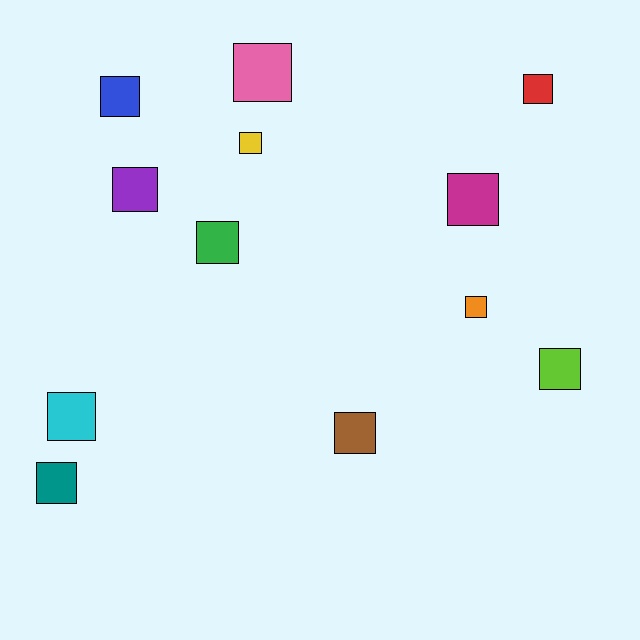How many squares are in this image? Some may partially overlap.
There are 12 squares.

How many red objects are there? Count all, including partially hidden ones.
There is 1 red object.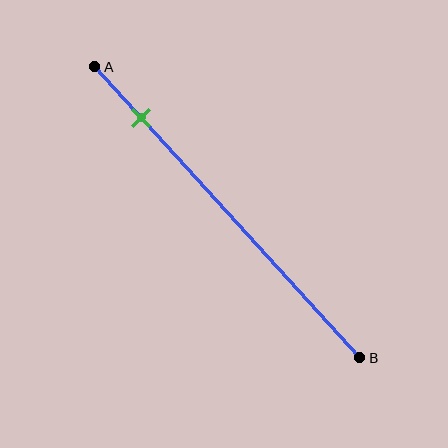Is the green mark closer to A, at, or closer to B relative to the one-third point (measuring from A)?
The green mark is closer to point A than the one-third point of segment AB.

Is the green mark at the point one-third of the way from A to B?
No, the mark is at about 20% from A, not at the 33% one-third point.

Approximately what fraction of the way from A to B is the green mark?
The green mark is approximately 20% of the way from A to B.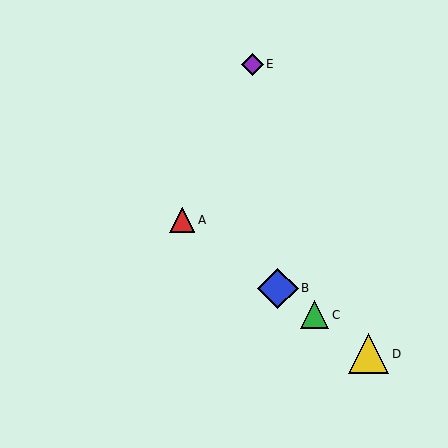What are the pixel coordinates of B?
Object B is at (278, 289).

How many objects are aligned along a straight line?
4 objects (A, B, C, D) are aligned along a straight line.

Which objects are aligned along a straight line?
Objects A, B, C, D are aligned along a straight line.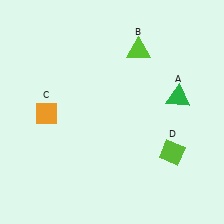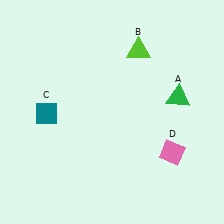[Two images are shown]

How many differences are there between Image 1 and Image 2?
There are 2 differences between the two images.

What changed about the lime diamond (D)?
In Image 1, D is lime. In Image 2, it changed to pink.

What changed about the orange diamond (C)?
In Image 1, C is orange. In Image 2, it changed to teal.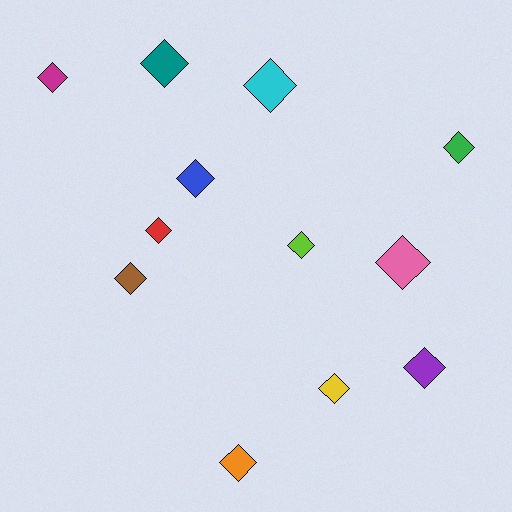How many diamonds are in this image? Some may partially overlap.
There are 12 diamonds.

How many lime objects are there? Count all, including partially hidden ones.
There is 1 lime object.